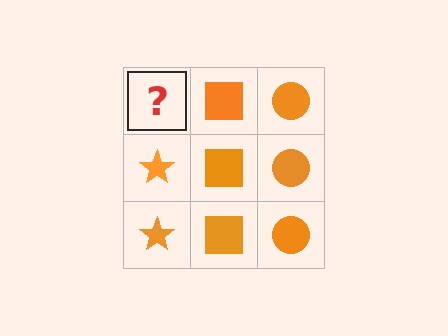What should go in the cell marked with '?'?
The missing cell should contain an orange star.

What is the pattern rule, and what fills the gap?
The rule is that each column has a consistent shape. The gap should be filled with an orange star.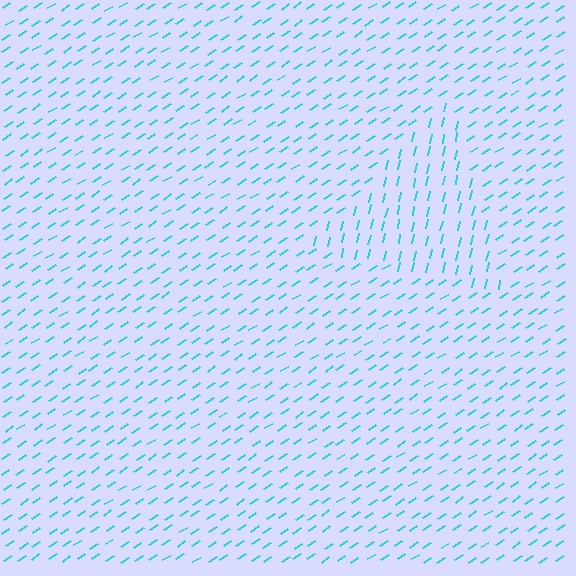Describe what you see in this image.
The image is filled with small cyan line segments. A triangle region in the image has lines oriented differently from the surrounding lines, creating a visible texture boundary.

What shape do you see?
I see a triangle.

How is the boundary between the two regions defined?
The boundary is defined purely by a change in line orientation (approximately 45 degrees difference). All lines are the same color and thickness.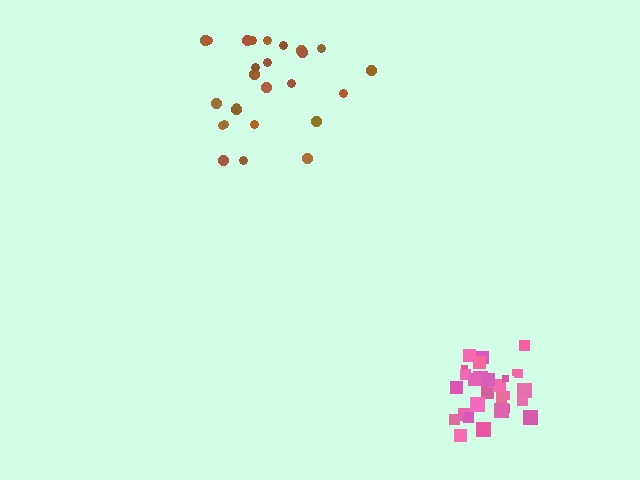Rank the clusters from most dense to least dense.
pink, brown.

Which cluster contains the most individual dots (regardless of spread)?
Pink (29).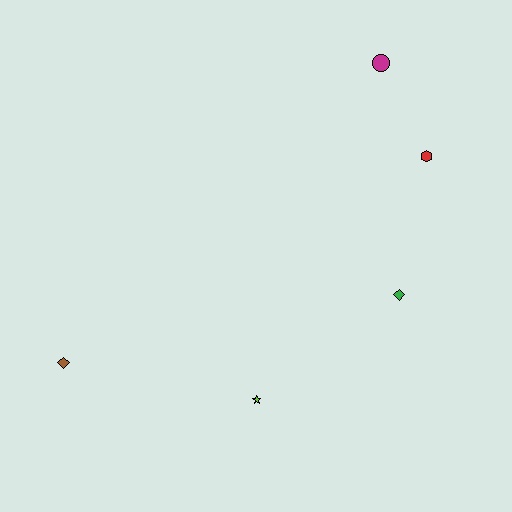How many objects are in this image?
There are 5 objects.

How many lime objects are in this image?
There is 1 lime object.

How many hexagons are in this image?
There is 1 hexagon.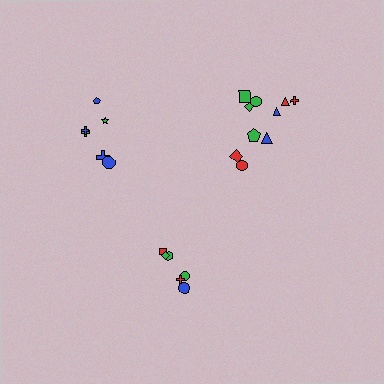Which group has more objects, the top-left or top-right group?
The top-right group.